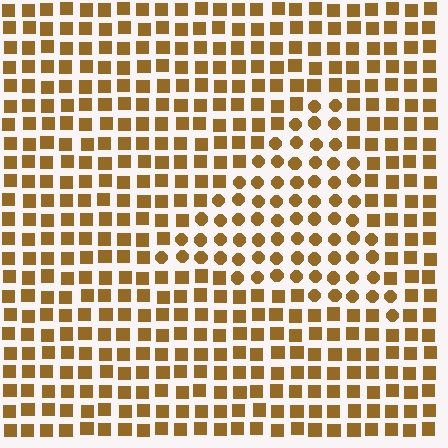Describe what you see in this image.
The image is filled with small brown elements arranged in a uniform grid. A triangle-shaped region contains circles, while the surrounding area contains squares. The boundary is defined purely by the change in element shape.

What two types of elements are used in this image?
The image uses circles inside the triangle region and squares outside it.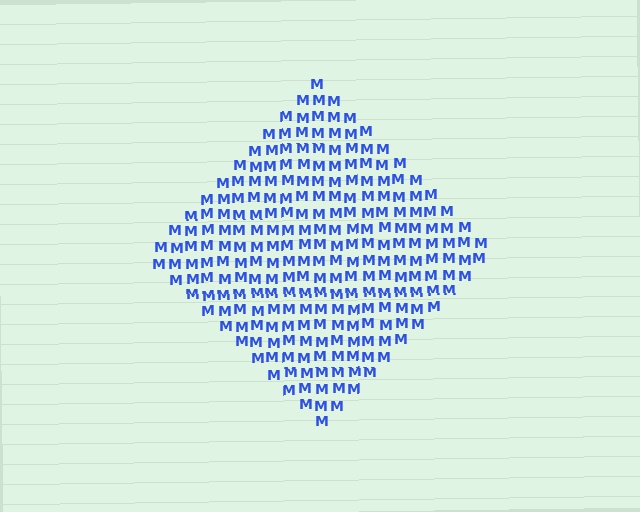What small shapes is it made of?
It is made of small letter M's.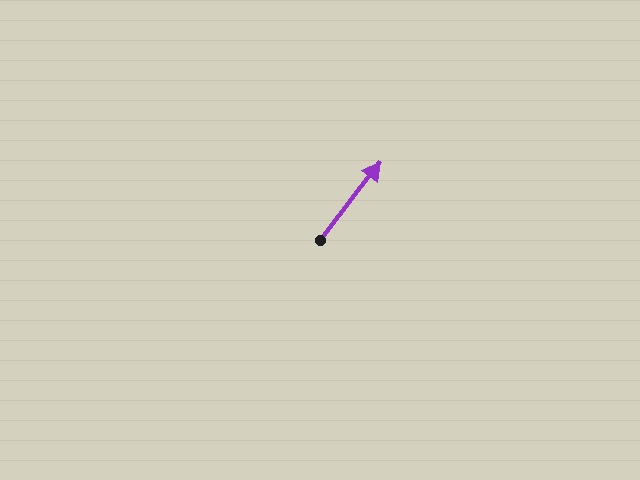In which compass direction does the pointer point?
Northeast.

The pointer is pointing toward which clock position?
Roughly 1 o'clock.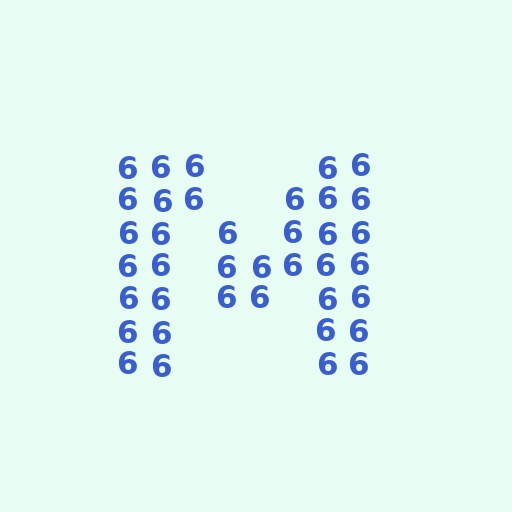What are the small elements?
The small elements are digit 6's.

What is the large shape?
The large shape is the letter M.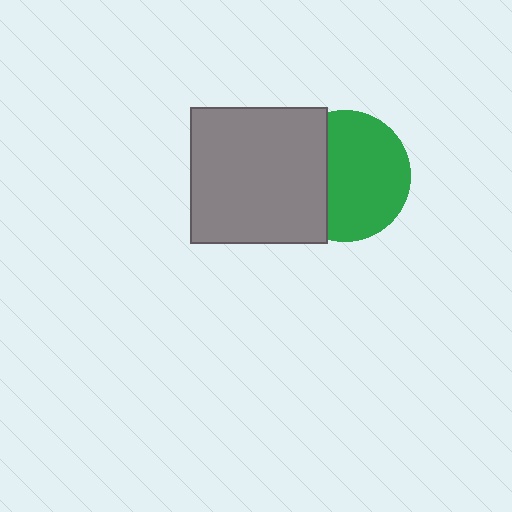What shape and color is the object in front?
The object in front is a gray square.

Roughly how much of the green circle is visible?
Most of it is visible (roughly 67%).